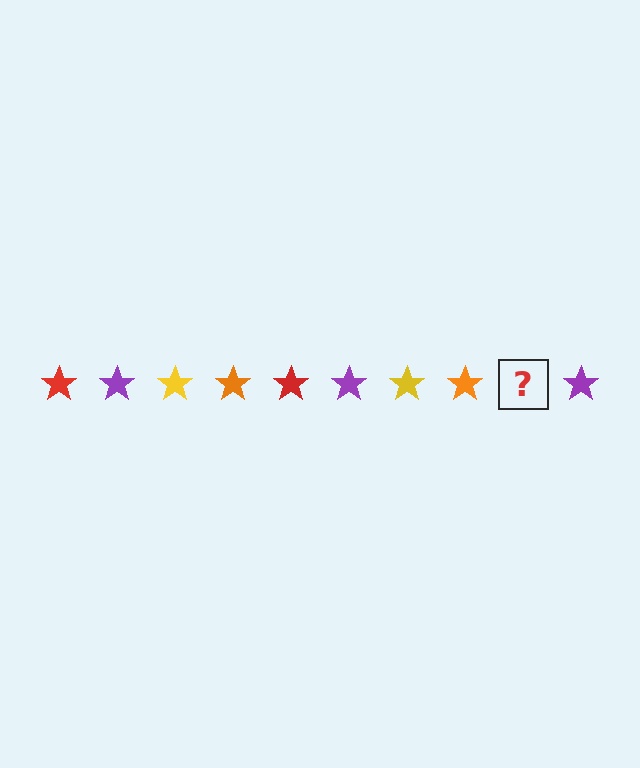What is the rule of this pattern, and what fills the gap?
The rule is that the pattern cycles through red, purple, yellow, orange stars. The gap should be filled with a red star.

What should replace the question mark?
The question mark should be replaced with a red star.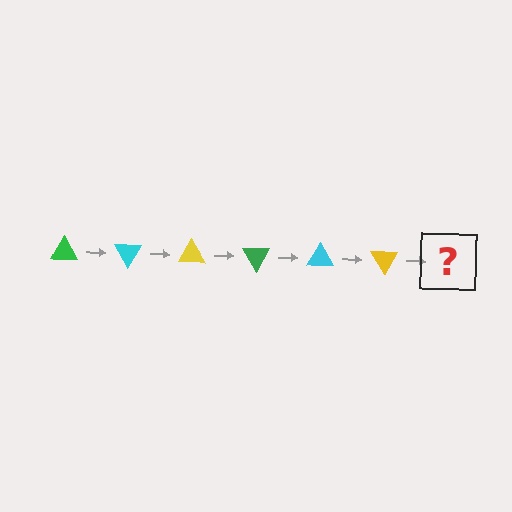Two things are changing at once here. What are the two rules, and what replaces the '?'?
The two rules are that it rotates 60 degrees each step and the color cycles through green, cyan, and yellow. The '?' should be a green triangle, rotated 360 degrees from the start.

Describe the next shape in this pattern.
It should be a green triangle, rotated 360 degrees from the start.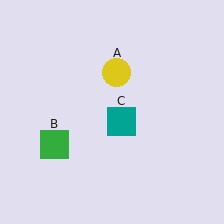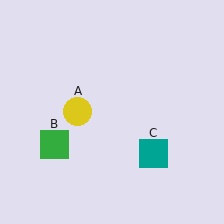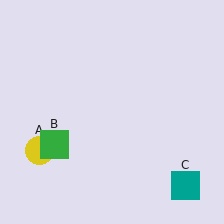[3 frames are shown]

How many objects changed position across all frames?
2 objects changed position: yellow circle (object A), teal square (object C).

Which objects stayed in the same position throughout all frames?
Green square (object B) remained stationary.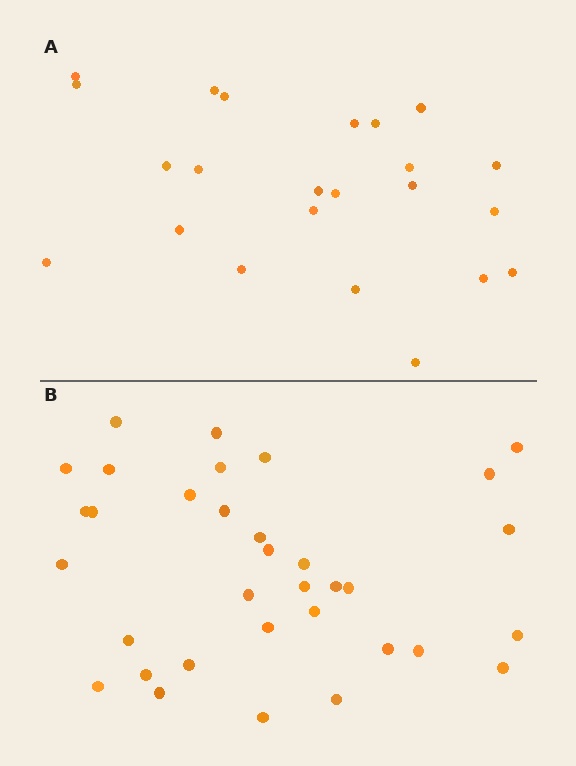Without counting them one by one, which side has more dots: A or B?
Region B (the bottom region) has more dots.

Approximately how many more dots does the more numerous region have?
Region B has roughly 12 or so more dots than region A.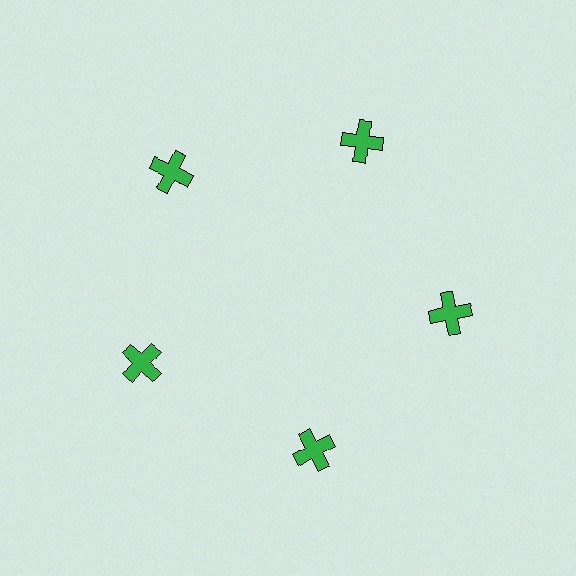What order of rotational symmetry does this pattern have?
This pattern has 5-fold rotational symmetry.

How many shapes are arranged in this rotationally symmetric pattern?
There are 5 shapes, arranged in 5 groups of 1.